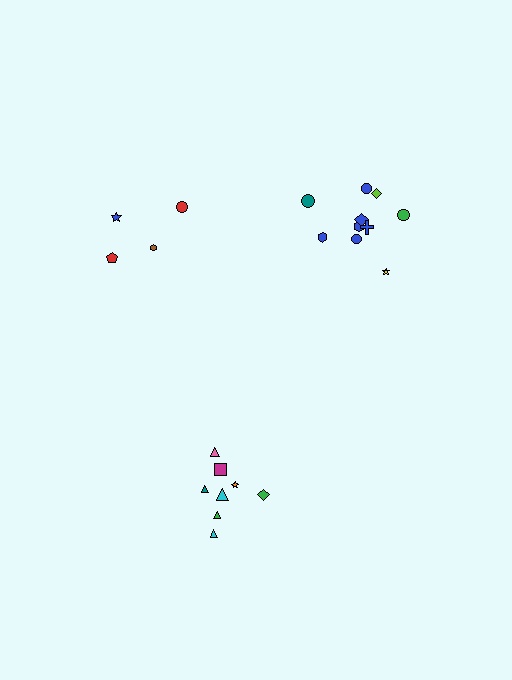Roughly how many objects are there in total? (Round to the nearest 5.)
Roughly 20 objects in total.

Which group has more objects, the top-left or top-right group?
The top-right group.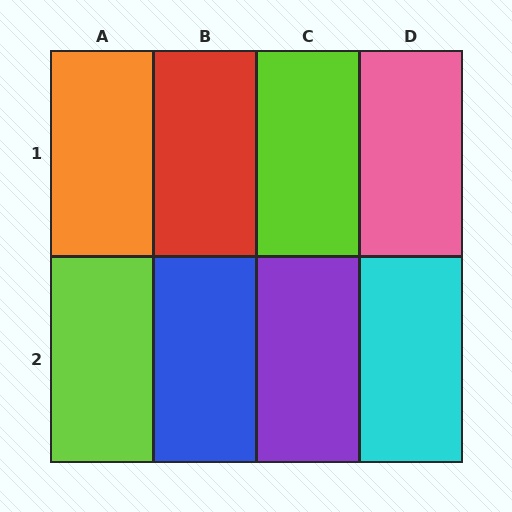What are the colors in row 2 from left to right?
Lime, blue, purple, cyan.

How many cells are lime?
2 cells are lime.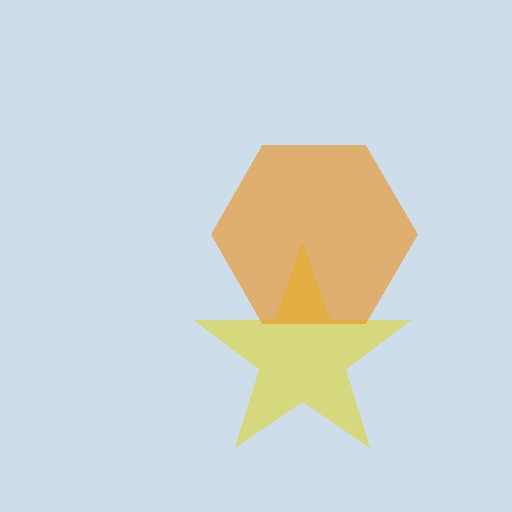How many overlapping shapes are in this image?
There are 2 overlapping shapes in the image.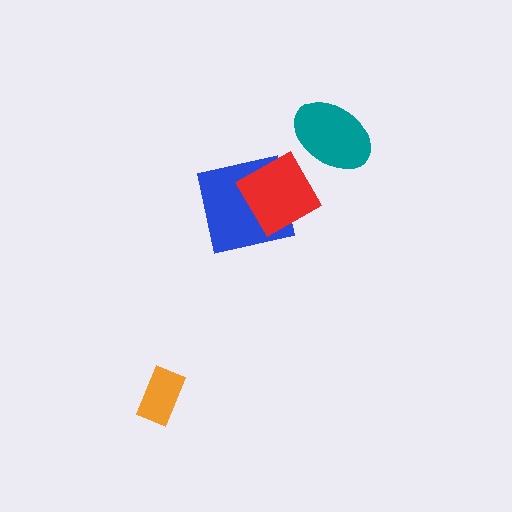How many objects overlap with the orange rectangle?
0 objects overlap with the orange rectangle.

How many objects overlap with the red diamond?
1 object overlaps with the red diamond.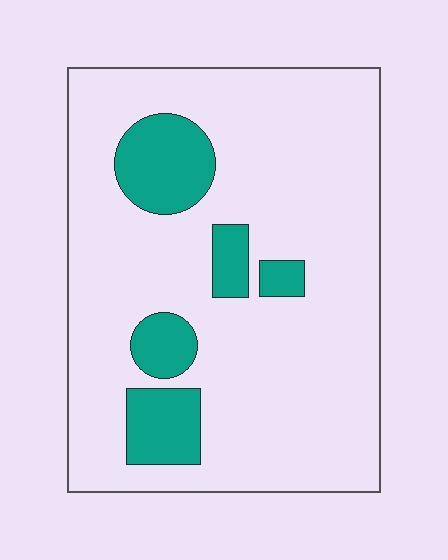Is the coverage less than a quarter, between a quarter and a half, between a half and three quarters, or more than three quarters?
Less than a quarter.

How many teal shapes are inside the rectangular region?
5.